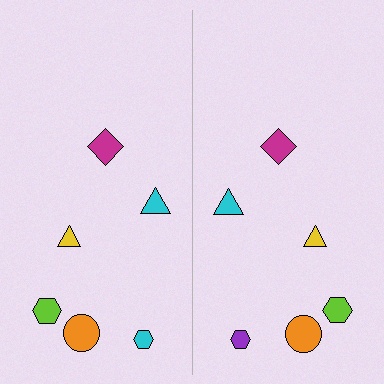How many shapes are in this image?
There are 12 shapes in this image.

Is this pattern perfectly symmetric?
No, the pattern is not perfectly symmetric. The purple hexagon on the right side breaks the symmetry — its mirror counterpart is cyan.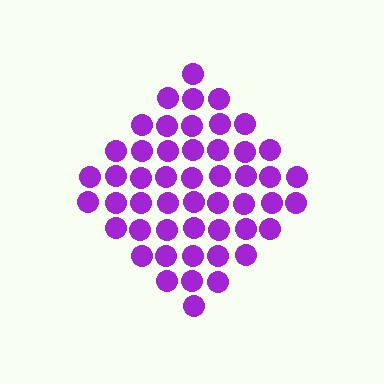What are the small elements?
The small elements are circles.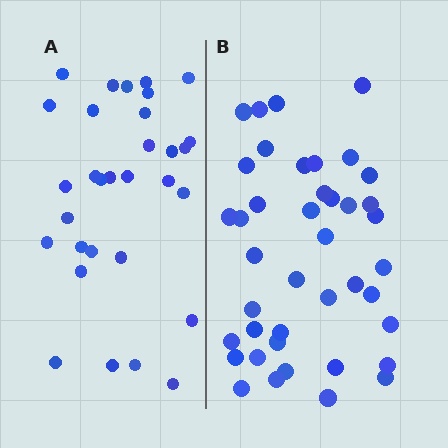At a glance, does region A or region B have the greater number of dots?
Region B (the right region) has more dots.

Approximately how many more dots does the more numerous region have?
Region B has roughly 10 or so more dots than region A.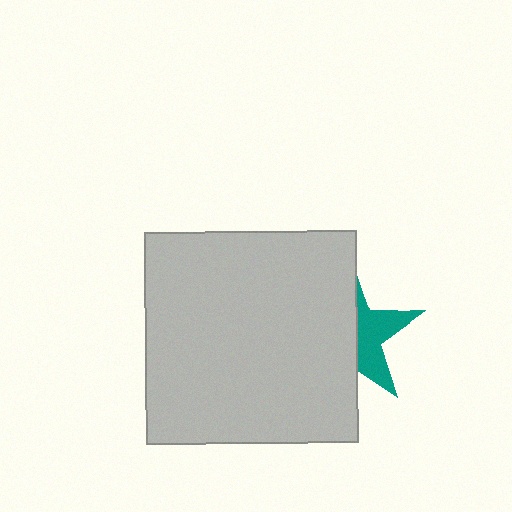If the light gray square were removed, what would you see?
You would see the complete teal star.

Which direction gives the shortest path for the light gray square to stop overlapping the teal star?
Moving left gives the shortest separation.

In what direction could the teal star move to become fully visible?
The teal star could move right. That would shift it out from behind the light gray square entirely.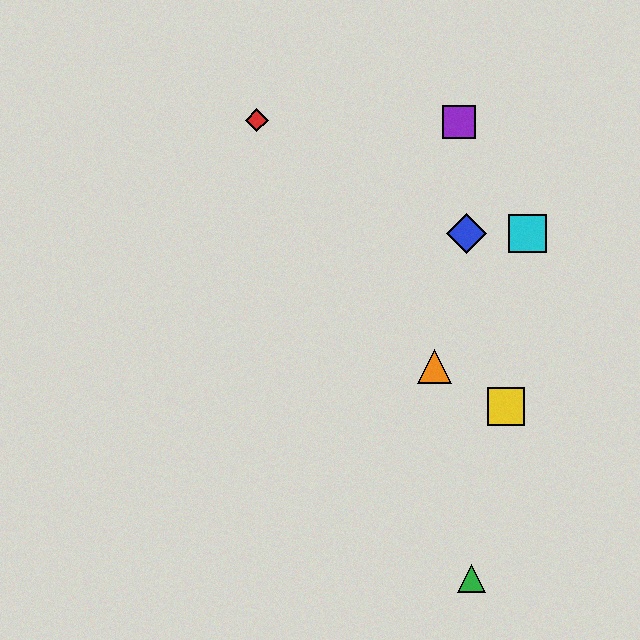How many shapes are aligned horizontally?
2 shapes (the blue diamond, the cyan square) are aligned horizontally.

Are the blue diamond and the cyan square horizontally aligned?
Yes, both are at y≈234.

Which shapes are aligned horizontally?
The blue diamond, the cyan square are aligned horizontally.